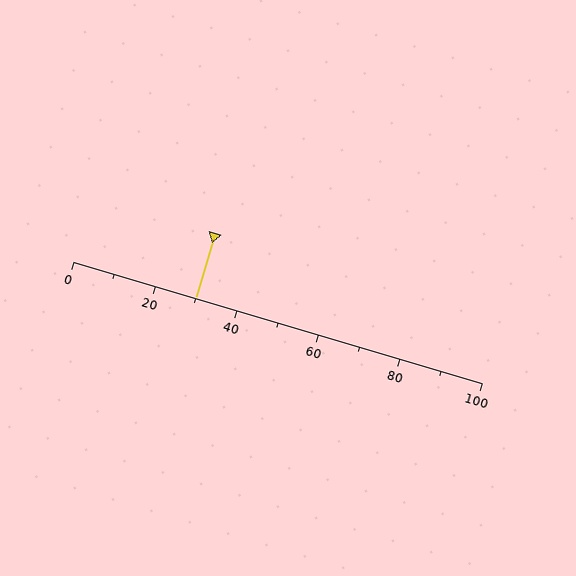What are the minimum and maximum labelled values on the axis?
The axis runs from 0 to 100.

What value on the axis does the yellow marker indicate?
The marker indicates approximately 30.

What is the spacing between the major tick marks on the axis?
The major ticks are spaced 20 apart.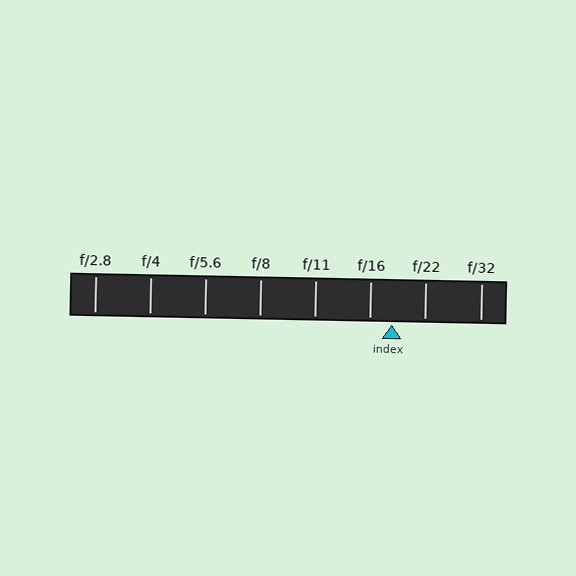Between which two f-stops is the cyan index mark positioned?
The index mark is between f/16 and f/22.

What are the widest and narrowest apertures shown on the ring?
The widest aperture shown is f/2.8 and the narrowest is f/32.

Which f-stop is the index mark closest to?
The index mark is closest to f/16.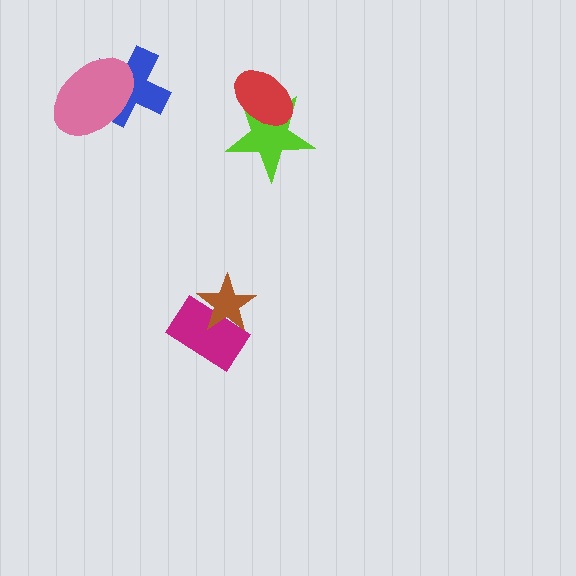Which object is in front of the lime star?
The red ellipse is in front of the lime star.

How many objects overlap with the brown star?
1 object overlaps with the brown star.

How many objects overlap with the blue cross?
1 object overlaps with the blue cross.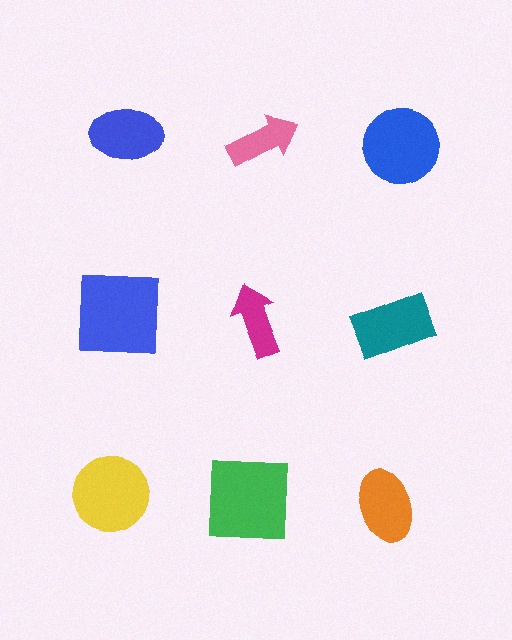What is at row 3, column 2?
A green square.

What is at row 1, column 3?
A blue circle.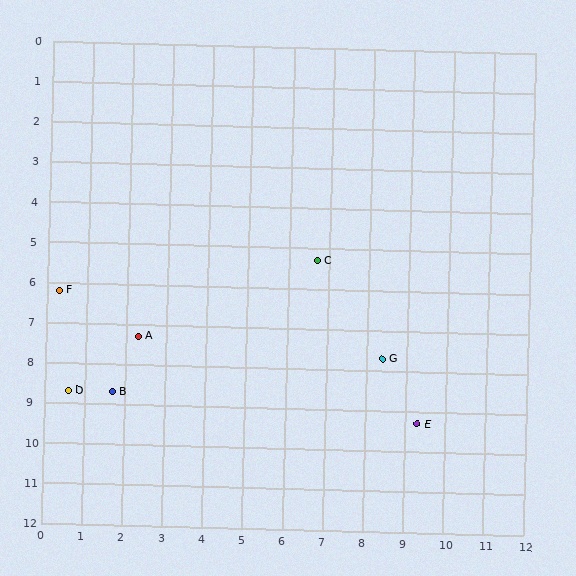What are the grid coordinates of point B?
Point B is at approximately (1.7, 8.7).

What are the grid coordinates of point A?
Point A is at approximately (2.3, 7.3).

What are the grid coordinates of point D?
Point D is at approximately (0.6, 8.7).